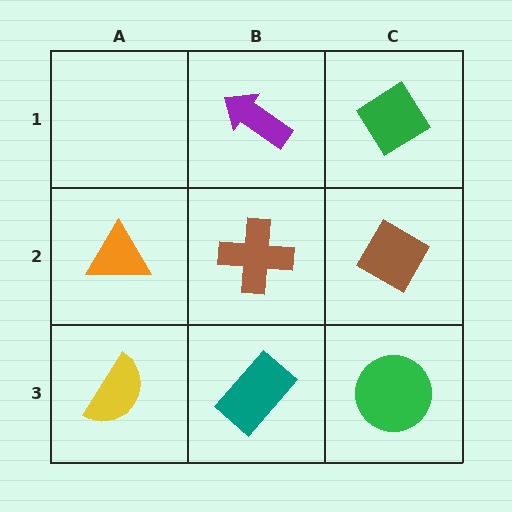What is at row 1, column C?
A green diamond.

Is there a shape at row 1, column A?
No, that cell is empty.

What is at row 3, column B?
A teal rectangle.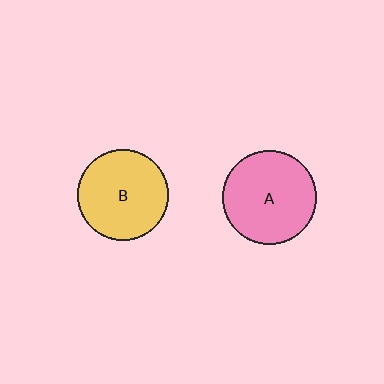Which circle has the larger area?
Circle A (pink).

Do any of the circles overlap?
No, none of the circles overlap.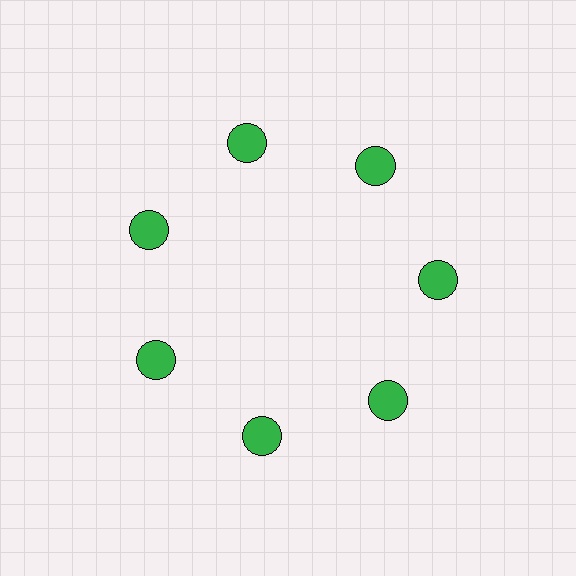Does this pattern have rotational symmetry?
Yes, this pattern has 7-fold rotational symmetry. It looks the same after rotating 51 degrees around the center.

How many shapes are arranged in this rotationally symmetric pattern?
There are 7 shapes, arranged in 7 groups of 1.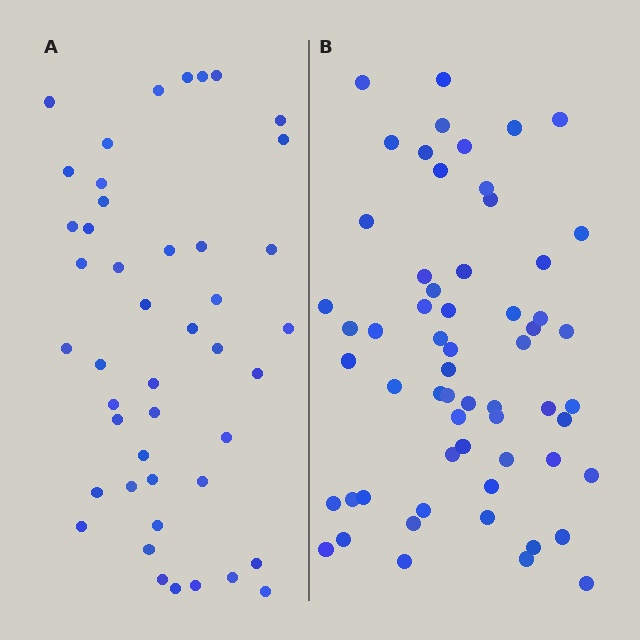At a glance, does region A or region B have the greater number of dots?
Region B (the right region) has more dots.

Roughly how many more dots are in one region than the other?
Region B has approximately 15 more dots than region A.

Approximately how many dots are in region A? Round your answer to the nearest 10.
About 40 dots. (The exact count is 45, which rounds to 40.)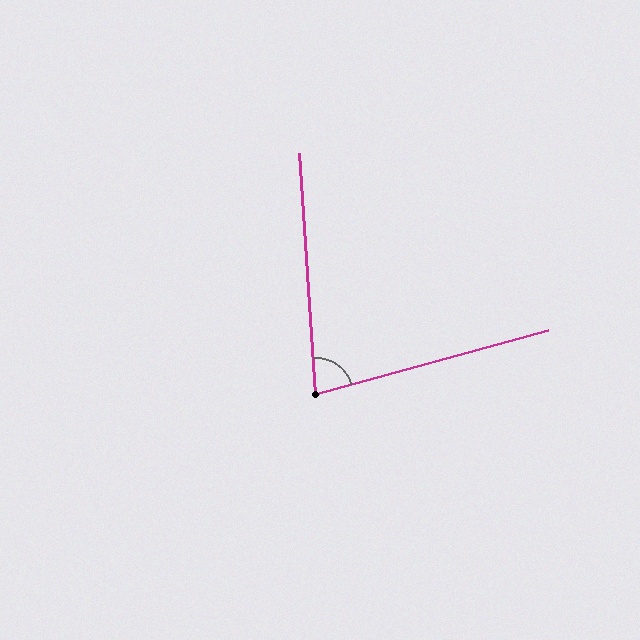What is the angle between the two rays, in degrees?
Approximately 78 degrees.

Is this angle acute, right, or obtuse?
It is acute.